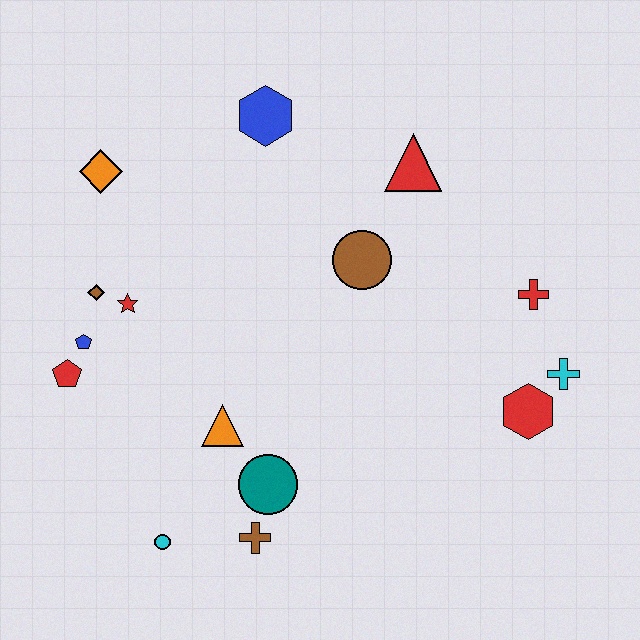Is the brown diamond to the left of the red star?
Yes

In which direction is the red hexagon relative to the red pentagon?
The red hexagon is to the right of the red pentagon.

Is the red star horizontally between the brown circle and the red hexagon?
No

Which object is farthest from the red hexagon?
The orange diamond is farthest from the red hexagon.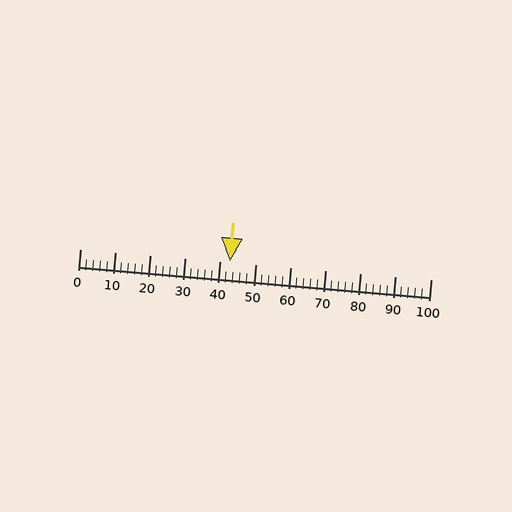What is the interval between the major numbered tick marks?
The major tick marks are spaced 10 units apart.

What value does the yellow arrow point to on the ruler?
The yellow arrow points to approximately 43.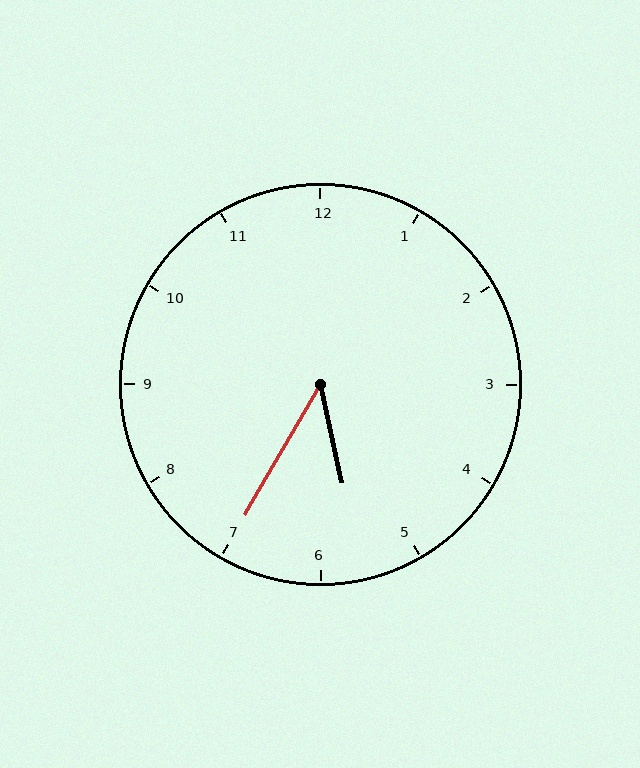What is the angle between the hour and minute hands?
Approximately 42 degrees.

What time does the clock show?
5:35.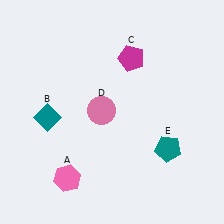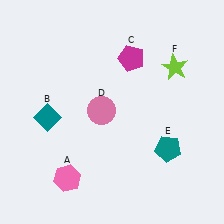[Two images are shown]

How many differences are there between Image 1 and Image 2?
There is 1 difference between the two images.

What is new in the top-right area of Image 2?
A lime star (F) was added in the top-right area of Image 2.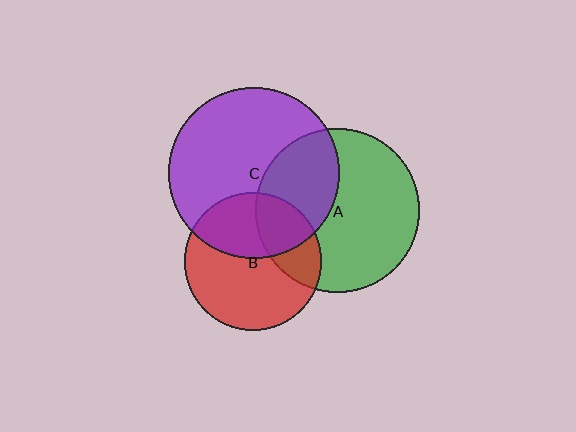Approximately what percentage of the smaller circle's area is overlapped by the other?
Approximately 35%.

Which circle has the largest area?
Circle C (purple).